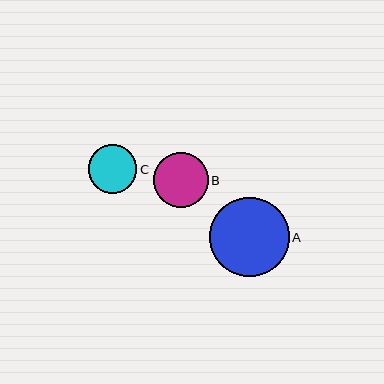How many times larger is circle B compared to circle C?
Circle B is approximately 1.1 times the size of circle C.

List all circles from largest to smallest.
From largest to smallest: A, B, C.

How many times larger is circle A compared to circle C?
Circle A is approximately 1.6 times the size of circle C.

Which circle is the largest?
Circle A is the largest with a size of approximately 79 pixels.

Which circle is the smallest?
Circle C is the smallest with a size of approximately 49 pixels.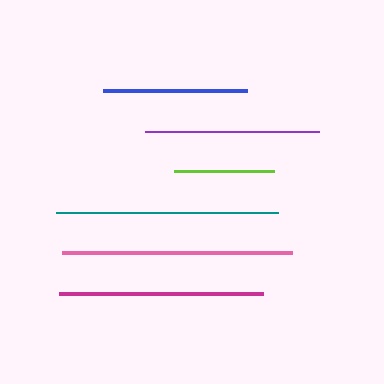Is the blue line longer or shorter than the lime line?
The blue line is longer than the lime line.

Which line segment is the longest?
The pink line is the longest at approximately 229 pixels.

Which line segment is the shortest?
The lime line is the shortest at approximately 100 pixels.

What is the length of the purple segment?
The purple segment is approximately 174 pixels long.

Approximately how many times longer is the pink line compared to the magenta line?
The pink line is approximately 1.1 times the length of the magenta line.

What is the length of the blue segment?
The blue segment is approximately 145 pixels long.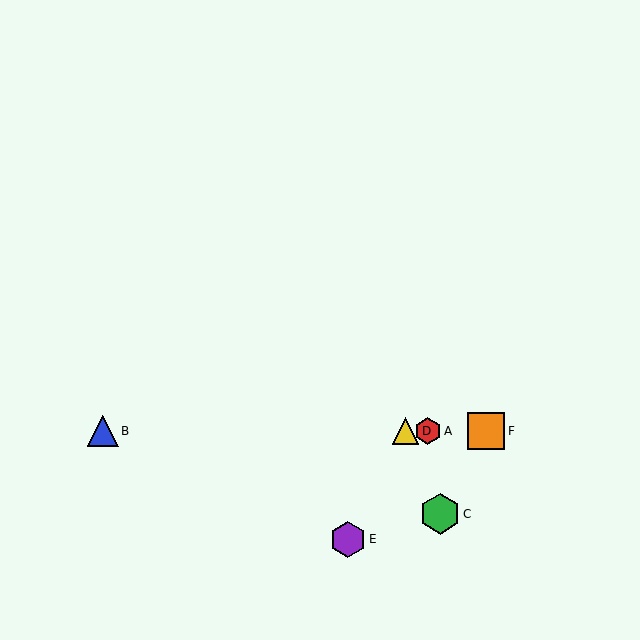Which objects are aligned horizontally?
Objects A, B, D, F are aligned horizontally.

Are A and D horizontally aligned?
Yes, both are at y≈431.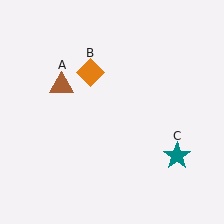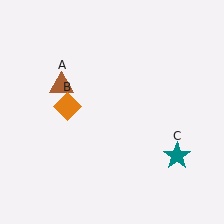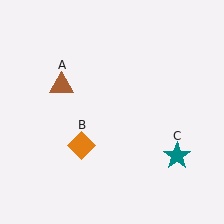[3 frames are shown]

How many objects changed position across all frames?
1 object changed position: orange diamond (object B).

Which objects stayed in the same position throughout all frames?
Brown triangle (object A) and teal star (object C) remained stationary.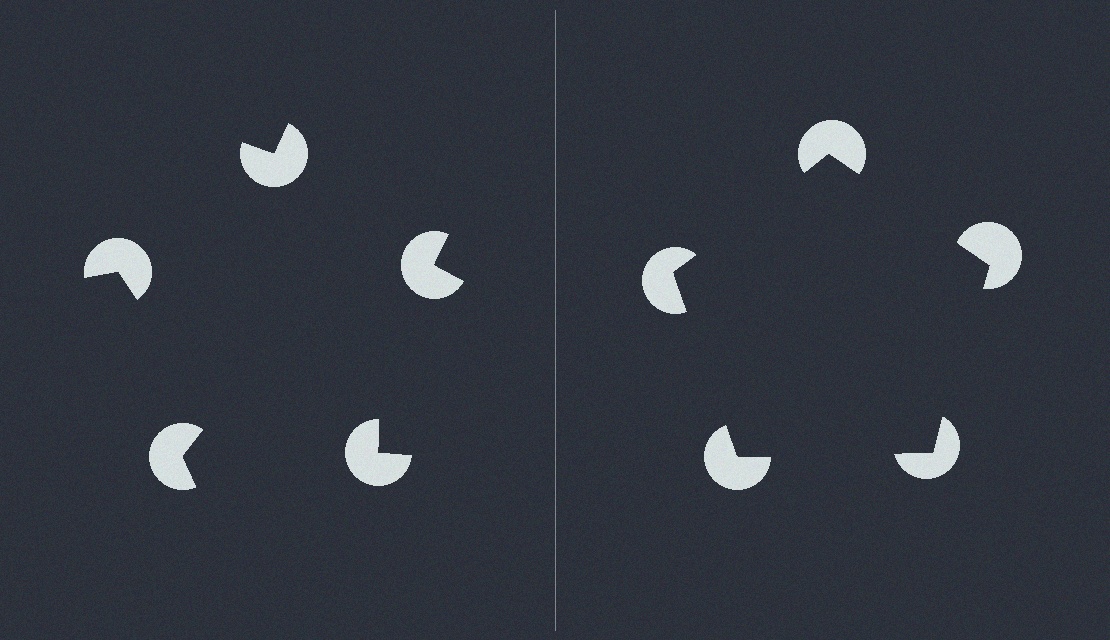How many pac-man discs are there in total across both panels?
10 — 5 on each side.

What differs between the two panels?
The pac-man discs are positioned identically on both sides; only the wedge orientations differ. On the right they align to a pentagon; on the left they are misaligned.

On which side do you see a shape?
An illusory pentagon appears on the right side. On the left side the wedge cuts are rotated, so no coherent shape forms.